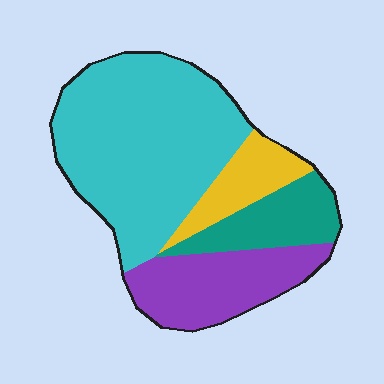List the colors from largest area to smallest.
From largest to smallest: cyan, purple, teal, yellow.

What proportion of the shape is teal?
Teal covers roughly 15% of the shape.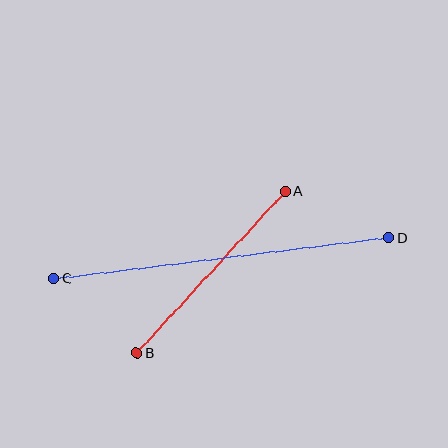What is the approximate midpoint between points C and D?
The midpoint is at approximately (221, 258) pixels.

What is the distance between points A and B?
The distance is approximately 219 pixels.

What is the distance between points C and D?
The distance is approximately 337 pixels.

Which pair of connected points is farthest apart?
Points C and D are farthest apart.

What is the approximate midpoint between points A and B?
The midpoint is at approximately (211, 272) pixels.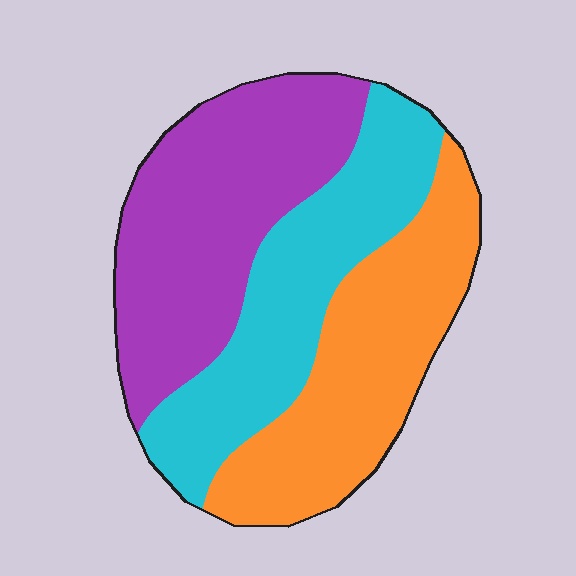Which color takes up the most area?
Purple, at roughly 35%.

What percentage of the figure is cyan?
Cyan takes up between a sixth and a third of the figure.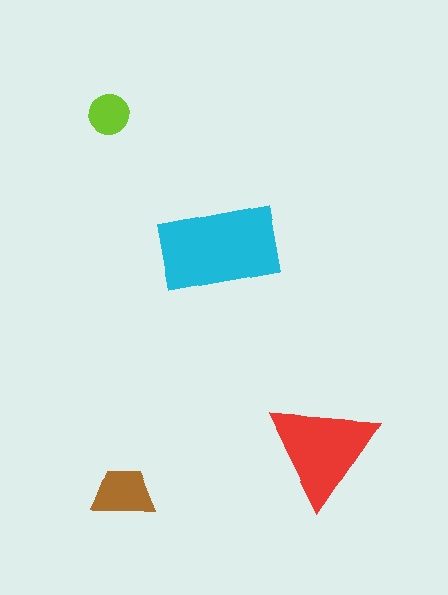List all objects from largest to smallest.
The cyan rectangle, the red triangle, the brown trapezoid, the lime circle.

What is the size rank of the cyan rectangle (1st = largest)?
1st.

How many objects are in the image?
There are 4 objects in the image.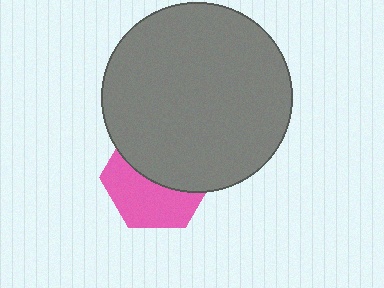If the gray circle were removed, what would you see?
You would see the complete pink hexagon.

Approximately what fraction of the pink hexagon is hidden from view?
Roughly 52% of the pink hexagon is hidden behind the gray circle.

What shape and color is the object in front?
The object in front is a gray circle.